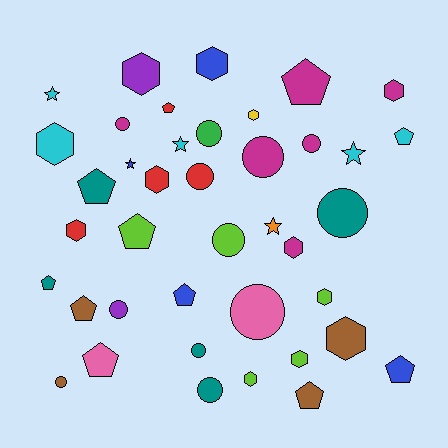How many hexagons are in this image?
There are 12 hexagons.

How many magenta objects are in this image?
There are 6 magenta objects.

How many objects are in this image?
There are 40 objects.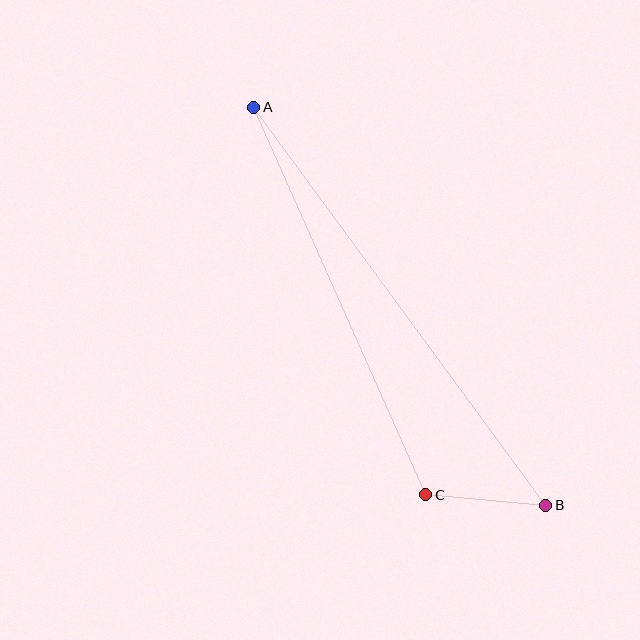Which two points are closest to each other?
Points B and C are closest to each other.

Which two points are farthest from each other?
Points A and B are farthest from each other.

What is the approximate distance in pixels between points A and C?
The distance between A and C is approximately 424 pixels.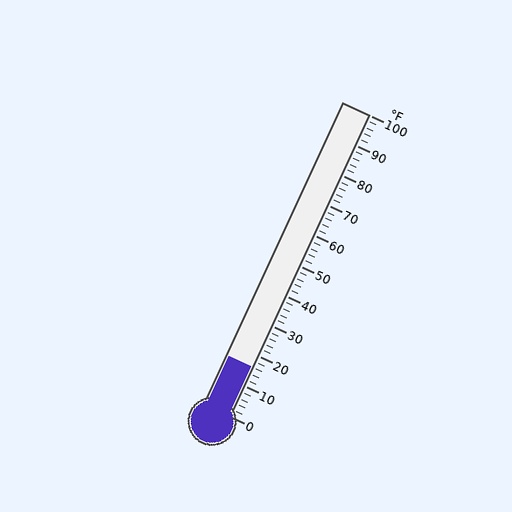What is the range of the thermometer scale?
The thermometer scale ranges from 0°F to 100°F.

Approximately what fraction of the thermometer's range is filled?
The thermometer is filled to approximately 15% of its range.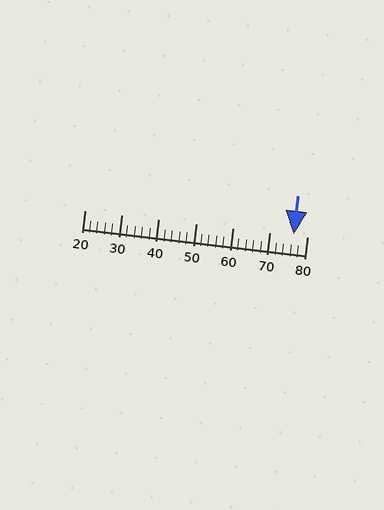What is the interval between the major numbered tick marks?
The major tick marks are spaced 10 units apart.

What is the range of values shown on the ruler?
The ruler shows values from 20 to 80.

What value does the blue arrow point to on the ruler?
The blue arrow points to approximately 76.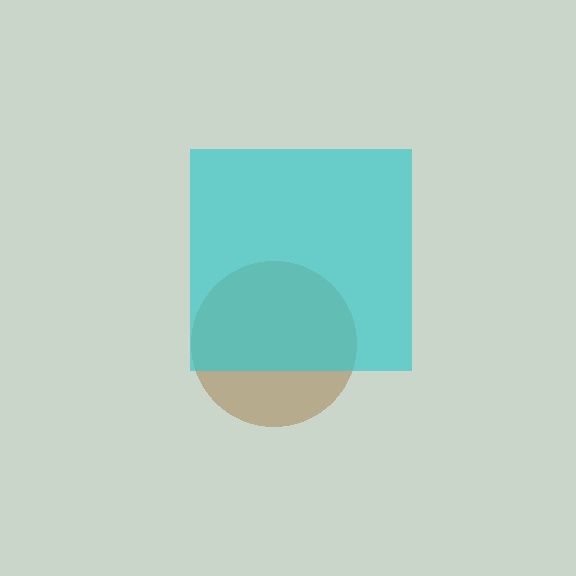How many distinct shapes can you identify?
There are 2 distinct shapes: a brown circle, a cyan square.